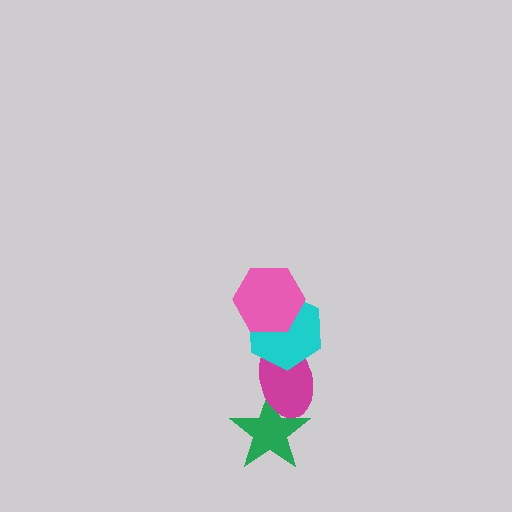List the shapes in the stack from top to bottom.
From top to bottom: the pink hexagon, the cyan hexagon, the magenta ellipse, the green star.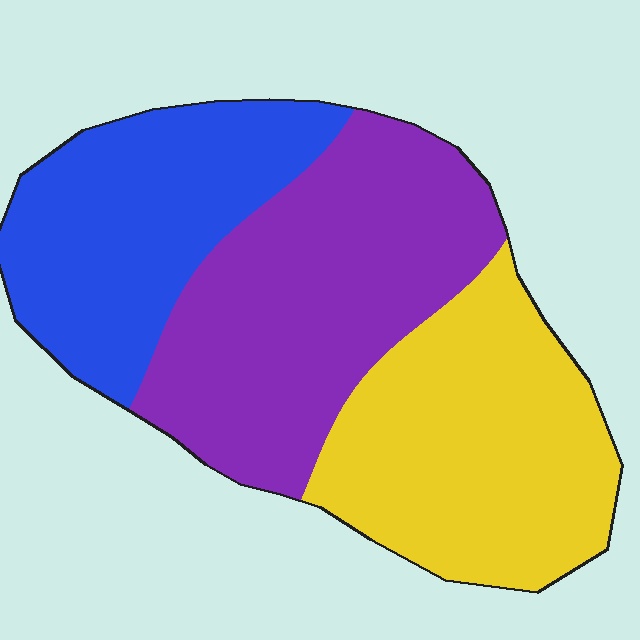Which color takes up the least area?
Blue, at roughly 30%.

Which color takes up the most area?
Purple, at roughly 40%.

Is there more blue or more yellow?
Yellow.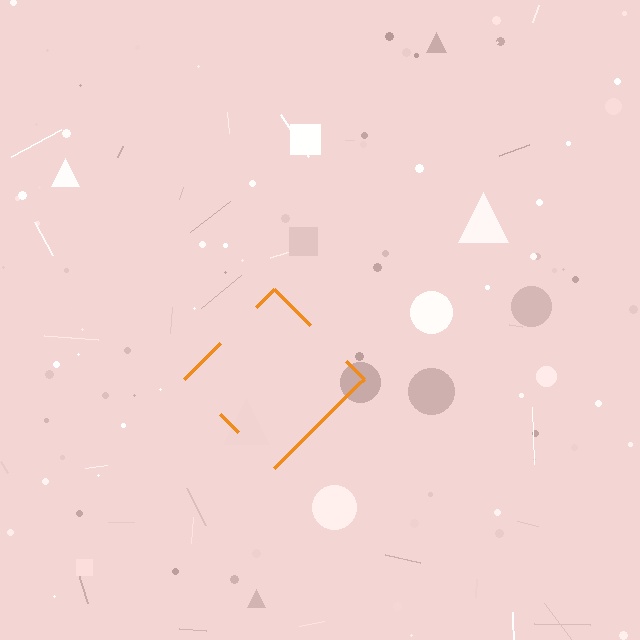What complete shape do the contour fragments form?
The contour fragments form a diamond.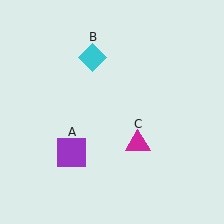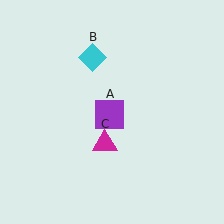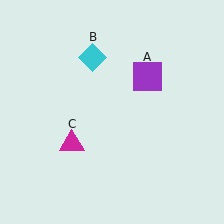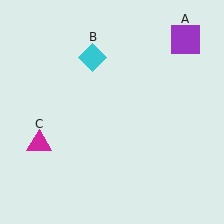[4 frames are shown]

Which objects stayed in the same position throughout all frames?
Cyan diamond (object B) remained stationary.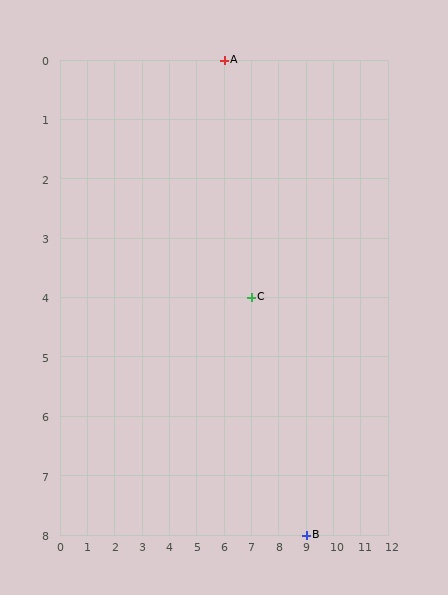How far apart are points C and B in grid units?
Points C and B are 2 columns and 4 rows apart (about 4.5 grid units diagonally).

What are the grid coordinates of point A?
Point A is at grid coordinates (6, 0).